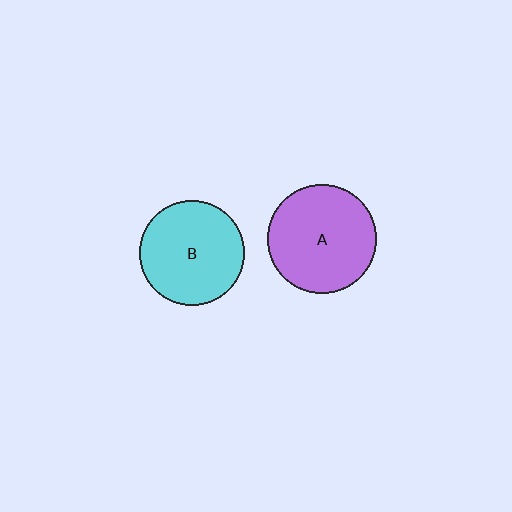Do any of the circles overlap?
No, none of the circles overlap.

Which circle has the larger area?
Circle A (purple).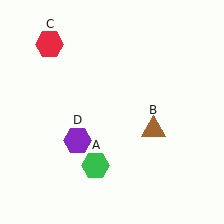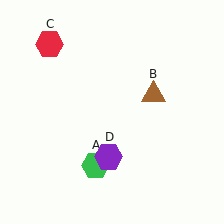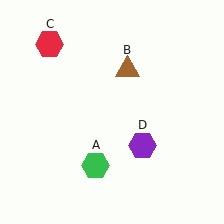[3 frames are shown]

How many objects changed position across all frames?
2 objects changed position: brown triangle (object B), purple hexagon (object D).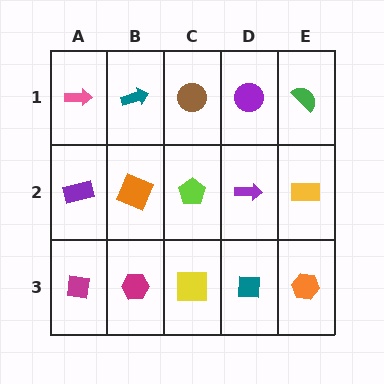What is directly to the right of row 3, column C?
A teal square.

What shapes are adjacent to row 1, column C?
A lime pentagon (row 2, column C), a teal arrow (row 1, column B), a purple circle (row 1, column D).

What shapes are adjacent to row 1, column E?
A yellow rectangle (row 2, column E), a purple circle (row 1, column D).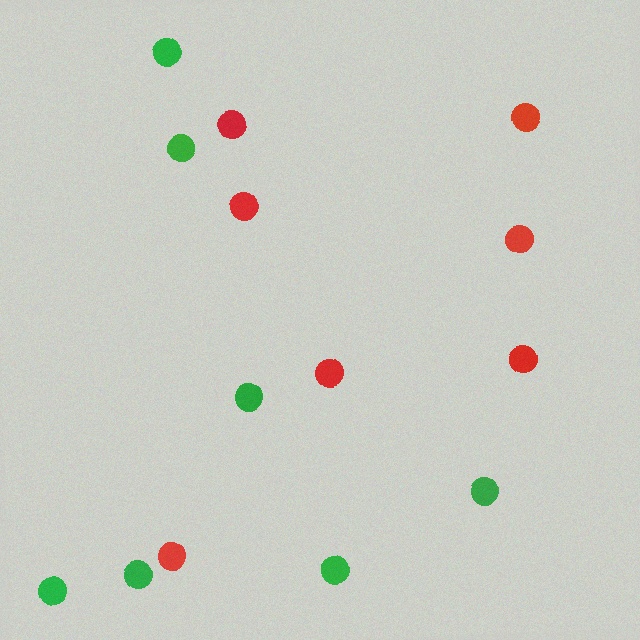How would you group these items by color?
There are 2 groups: one group of red circles (7) and one group of green circles (7).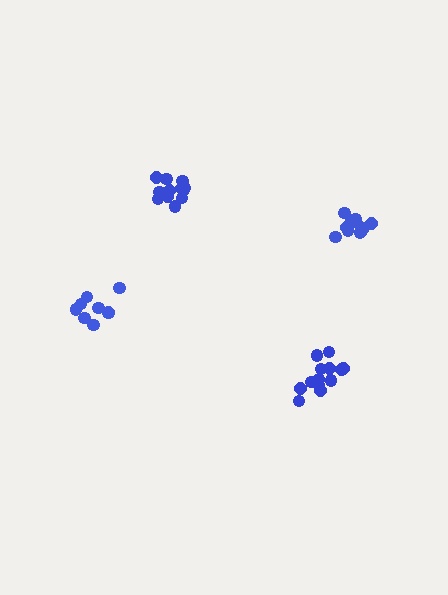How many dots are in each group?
Group 1: 13 dots, Group 2: 13 dots, Group 3: 9 dots, Group 4: 12 dots (47 total).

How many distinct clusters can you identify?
There are 4 distinct clusters.